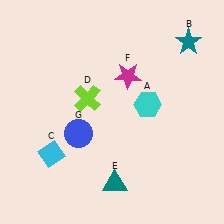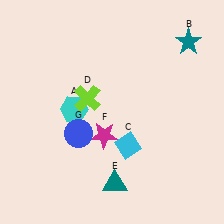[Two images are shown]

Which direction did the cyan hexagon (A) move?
The cyan hexagon (A) moved left.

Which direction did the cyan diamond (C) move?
The cyan diamond (C) moved right.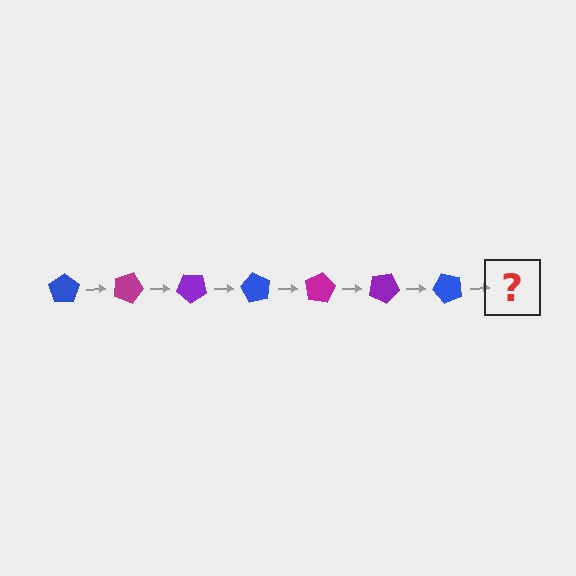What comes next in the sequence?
The next element should be a magenta pentagon, rotated 140 degrees from the start.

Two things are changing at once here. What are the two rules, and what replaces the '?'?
The two rules are that it rotates 20 degrees each step and the color cycles through blue, magenta, and purple. The '?' should be a magenta pentagon, rotated 140 degrees from the start.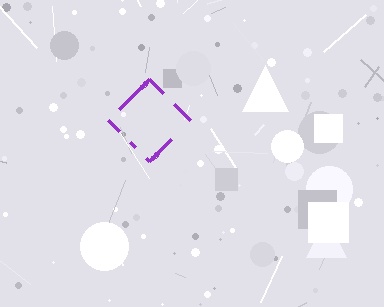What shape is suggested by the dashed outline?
The dashed outline suggests a diamond.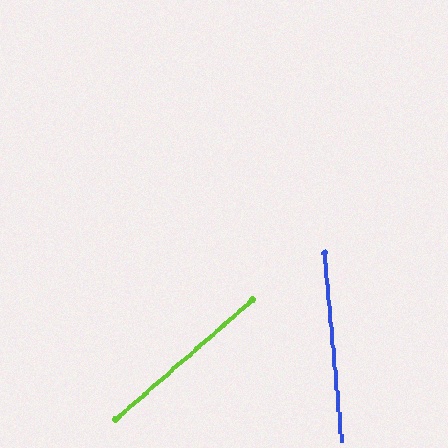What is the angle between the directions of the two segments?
Approximately 54 degrees.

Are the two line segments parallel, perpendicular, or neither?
Neither parallel nor perpendicular — they differ by about 54°.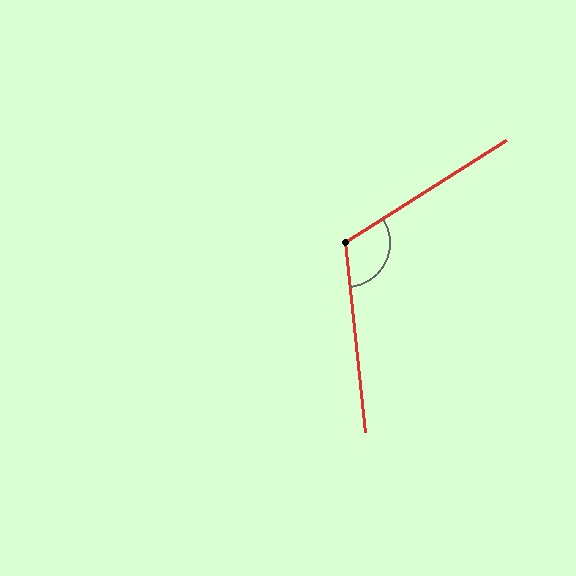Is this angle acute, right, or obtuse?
It is obtuse.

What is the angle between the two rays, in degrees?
Approximately 116 degrees.